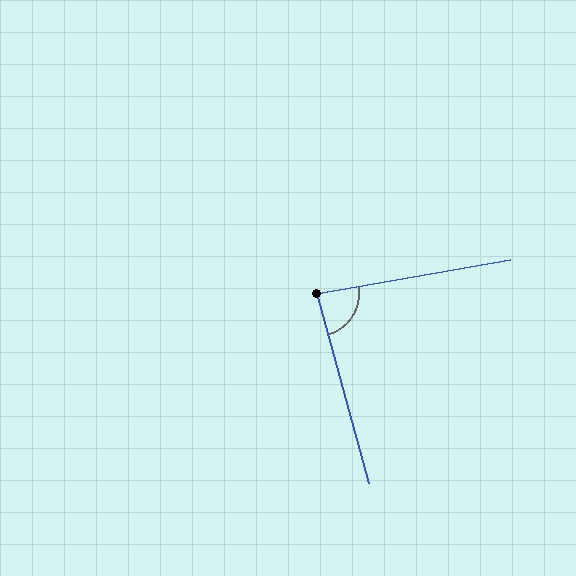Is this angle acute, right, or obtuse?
It is acute.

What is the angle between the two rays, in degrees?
Approximately 85 degrees.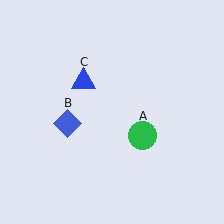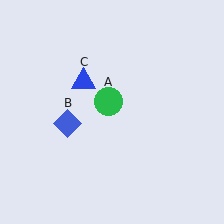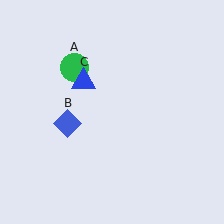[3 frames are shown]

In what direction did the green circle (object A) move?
The green circle (object A) moved up and to the left.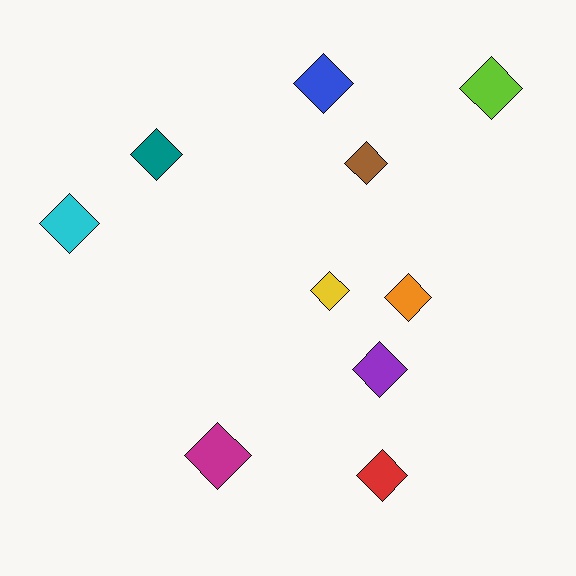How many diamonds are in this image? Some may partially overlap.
There are 10 diamonds.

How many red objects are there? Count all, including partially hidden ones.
There is 1 red object.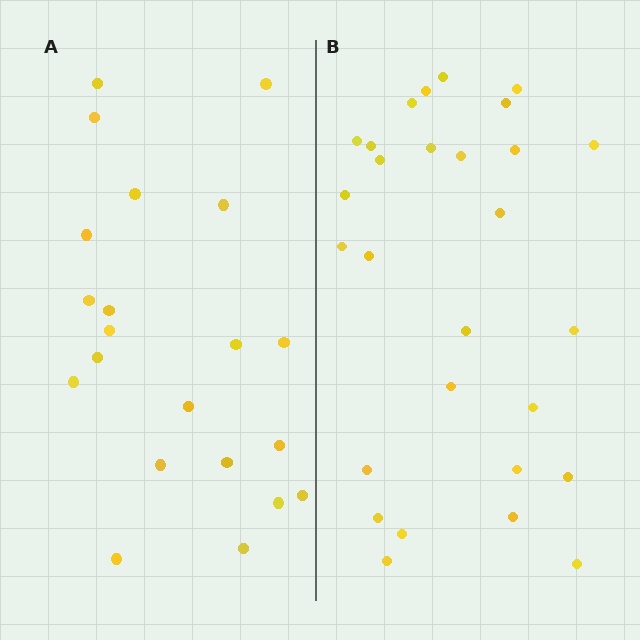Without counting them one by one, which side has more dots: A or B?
Region B (the right region) has more dots.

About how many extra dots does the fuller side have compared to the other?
Region B has roughly 8 or so more dots than region A.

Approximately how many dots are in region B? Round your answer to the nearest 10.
About 30 dots. (The exact count is 28, which rounds to 30.)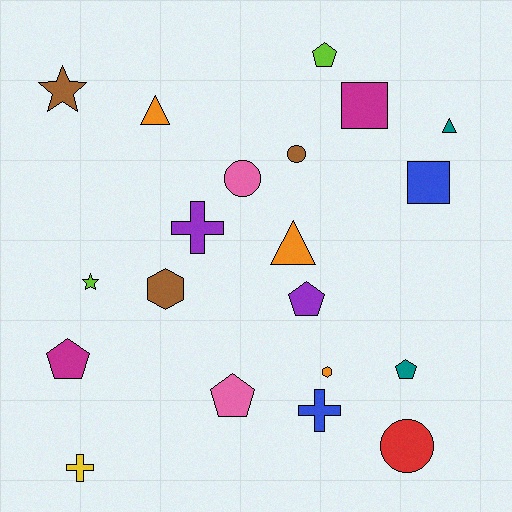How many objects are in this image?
There are 20 objects.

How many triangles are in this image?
There are 3 triangles.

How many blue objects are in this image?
There are 2 blue objects.